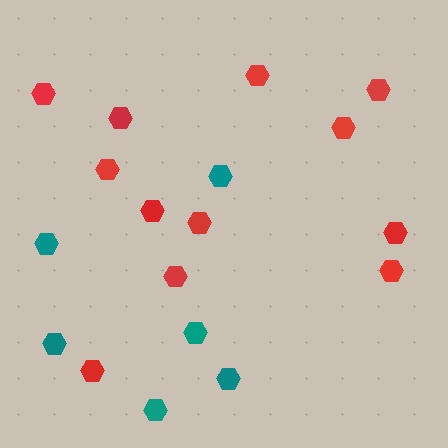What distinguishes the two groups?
There are 2 groups: one group of teal hexagons (6) and one group of red hexagons (12).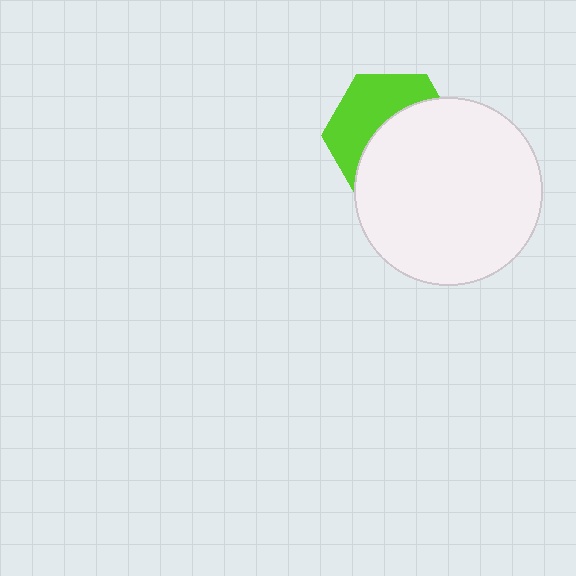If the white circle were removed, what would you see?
You would see the complete lime hexagon.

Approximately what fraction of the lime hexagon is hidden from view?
Roughly 57% of the lime hexagon is hidden behind the white circle.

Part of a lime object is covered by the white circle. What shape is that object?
It is a hexagon.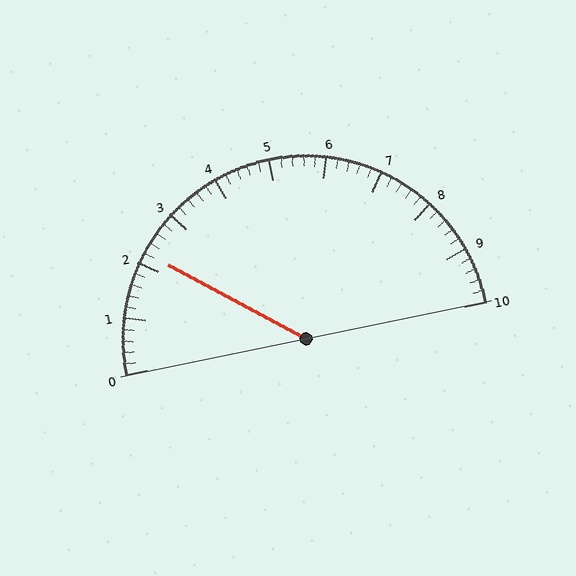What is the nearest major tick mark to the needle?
The nearest major tick mark is 2.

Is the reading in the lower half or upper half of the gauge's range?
The reading is in the lower half of the range (0 to 10).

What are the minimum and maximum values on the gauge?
The gauge ranges from 0 to 10.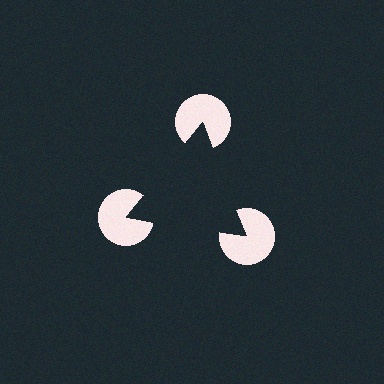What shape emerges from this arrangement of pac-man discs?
An illusory triangle — its edges are inferred from the aligned wedge cuts in the pac-man discs, not physically drawn.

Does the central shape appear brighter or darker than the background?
It typically appears slightly darker than the background, even though no actual brightness change is drawn.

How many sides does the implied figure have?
3 sides.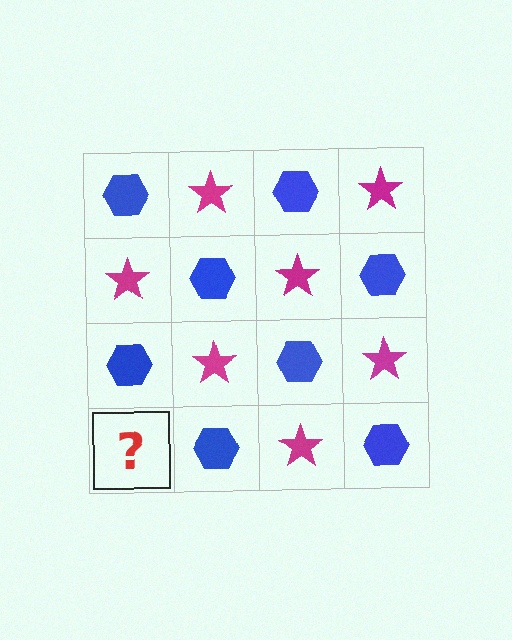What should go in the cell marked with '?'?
The missing cell should contain a magenta star.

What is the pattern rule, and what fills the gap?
The rule is that it alternates blue hexagon and magenta star in a checkerboard pattern. The gap should be filled with a magenta star.